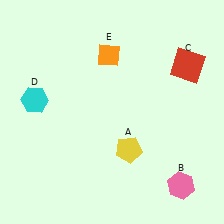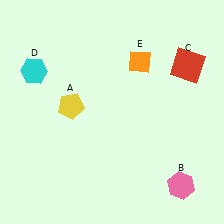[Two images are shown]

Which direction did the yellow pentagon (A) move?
The yellow pentagon (A) moved left.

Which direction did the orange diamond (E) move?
The orange diamond (E) moved right.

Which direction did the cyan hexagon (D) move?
The cyan hexagon (D) moved up.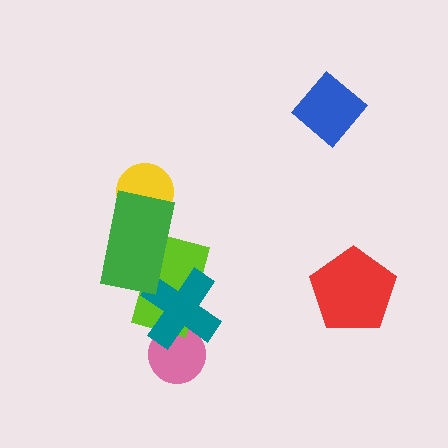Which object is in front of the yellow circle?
The green rectangle is in front of the yellow circle.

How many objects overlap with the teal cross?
3 objects overlap with the teal cross.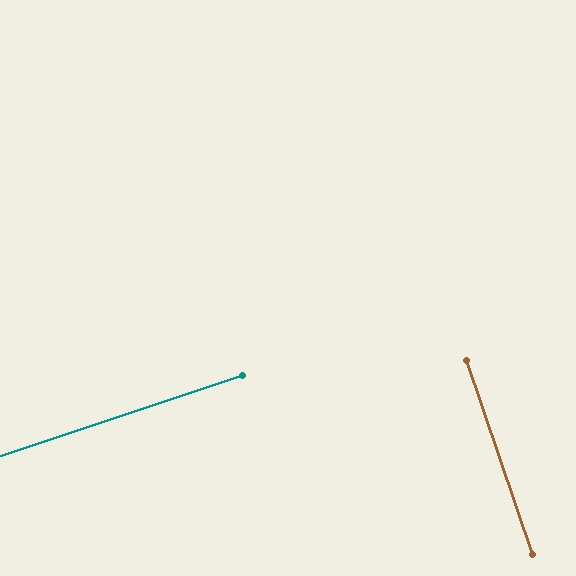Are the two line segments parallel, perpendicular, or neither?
Perpendicular — they meet at approximately 90°.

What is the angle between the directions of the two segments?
Approximately 90 degrees.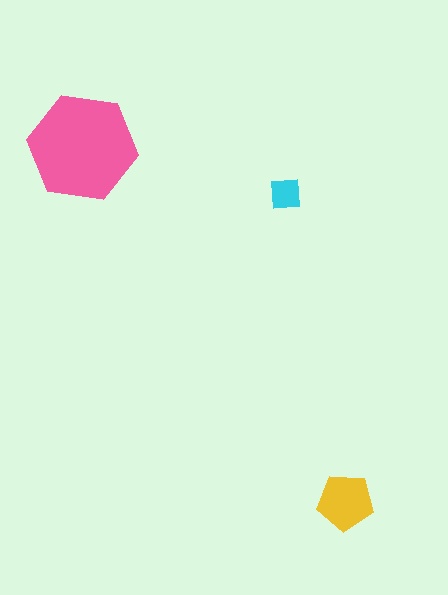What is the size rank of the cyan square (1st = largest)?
3rd.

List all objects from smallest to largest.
The cyan square, the yellow pentagon, the pink hexagon.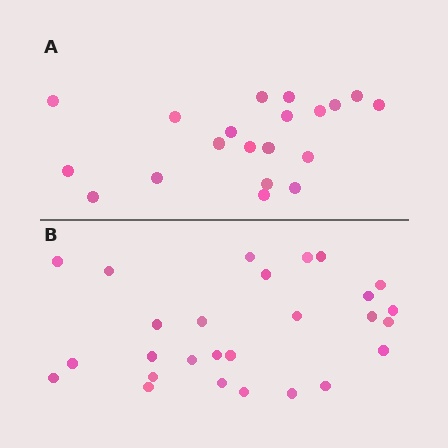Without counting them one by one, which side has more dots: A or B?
Region B (the bottom region) has more dots.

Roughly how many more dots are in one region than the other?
Region B has roughly 8 or so more dots than region A.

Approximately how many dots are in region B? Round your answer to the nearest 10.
About 30 dots. (The exact count is 27, which rounds to 30.)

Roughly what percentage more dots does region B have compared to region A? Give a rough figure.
About 35% more.